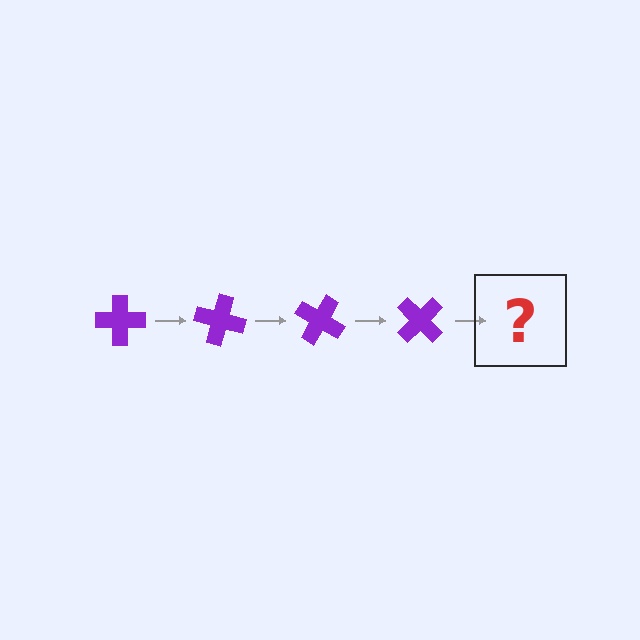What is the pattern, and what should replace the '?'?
The pattern is that the cross rotates 15 degrees each step. The '?' should be a purple cross rotated 60 degrees.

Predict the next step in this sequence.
The next step is a purple cross rotated 60 degrees.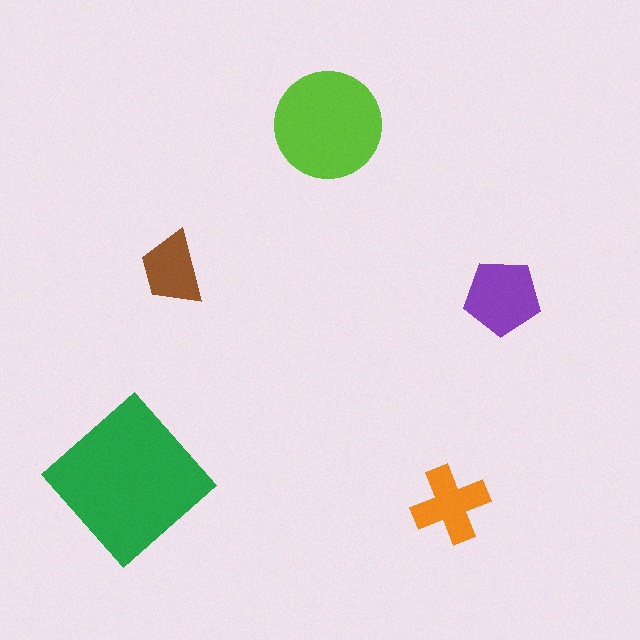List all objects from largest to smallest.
The green diamond, the lime circle, the purple pentagon, the orange cross, the brown trapezoid.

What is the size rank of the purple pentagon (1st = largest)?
3rd.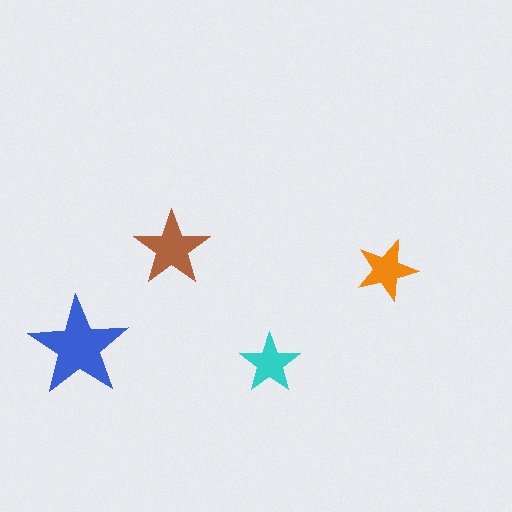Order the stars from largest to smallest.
the blue one, the brown one, the orange one, the cyan one.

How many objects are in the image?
There are 4 objects in the image.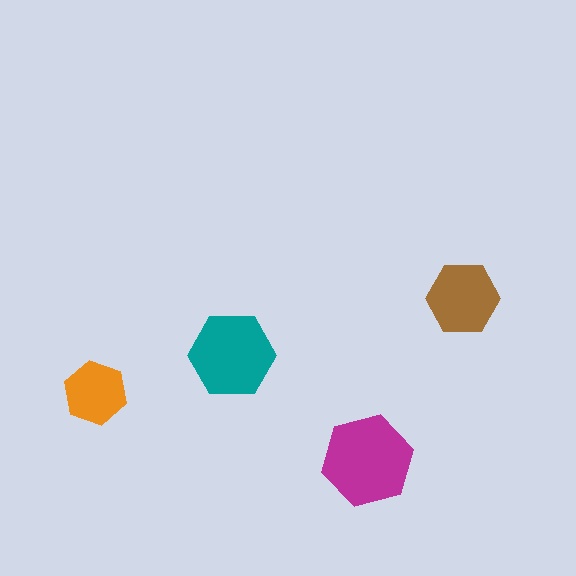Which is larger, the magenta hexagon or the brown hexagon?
The magenta one.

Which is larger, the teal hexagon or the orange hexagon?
The teal one.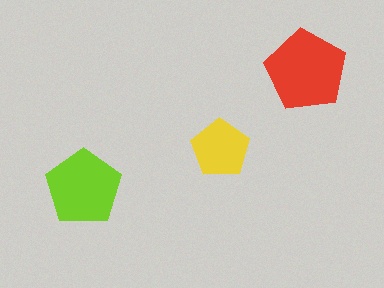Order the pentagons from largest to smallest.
the red one, the lime one, the yellow one.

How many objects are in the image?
There are 3 objects in the image.